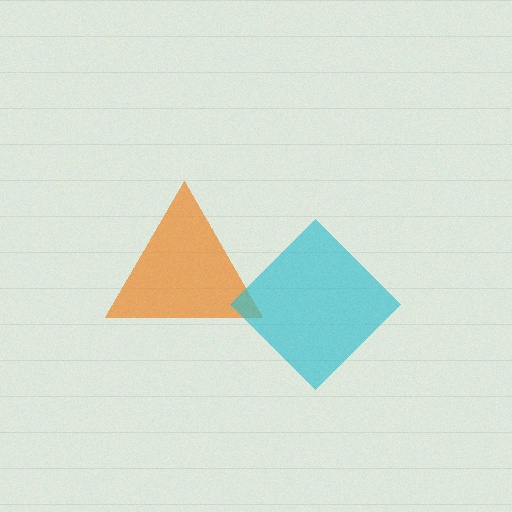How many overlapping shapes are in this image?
There are 2 overlapping shapes in the image.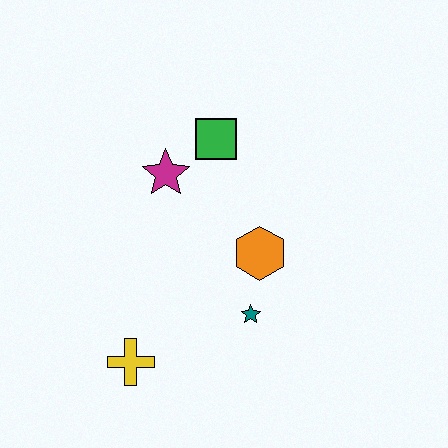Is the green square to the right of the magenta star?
Yes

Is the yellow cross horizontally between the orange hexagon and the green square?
No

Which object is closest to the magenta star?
The green square is closest to the magenta star.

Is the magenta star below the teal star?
No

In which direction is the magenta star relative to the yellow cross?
The magenta star is above the yellow cross.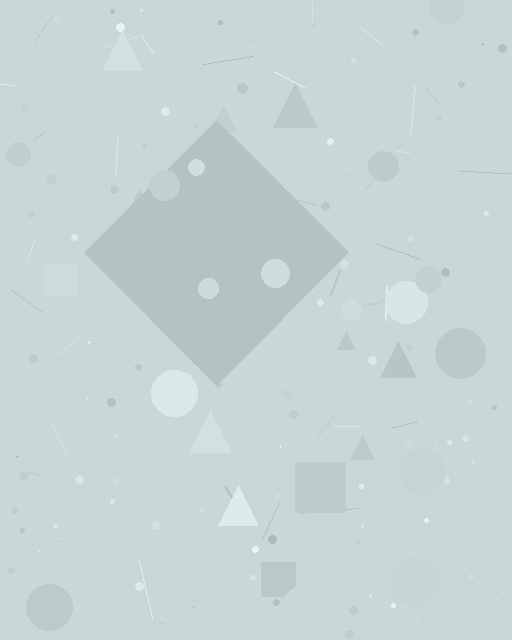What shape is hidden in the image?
A diamond is hidden in the image.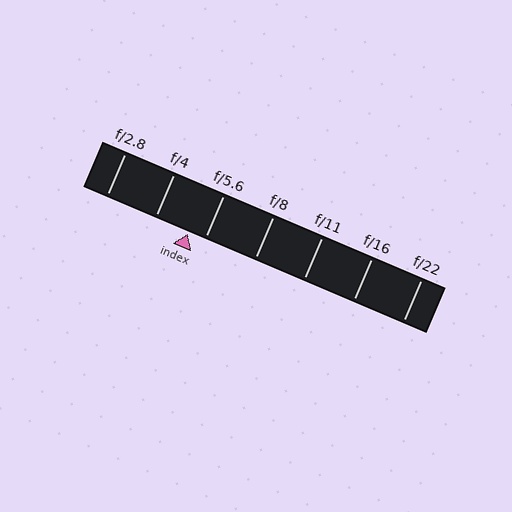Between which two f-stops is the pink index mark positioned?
The index mark is between f/4 and f/5.6.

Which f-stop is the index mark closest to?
The index mark is closest to f/5.6.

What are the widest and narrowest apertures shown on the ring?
The widest aperture shown is f/2.8 and the narrowest is f/22.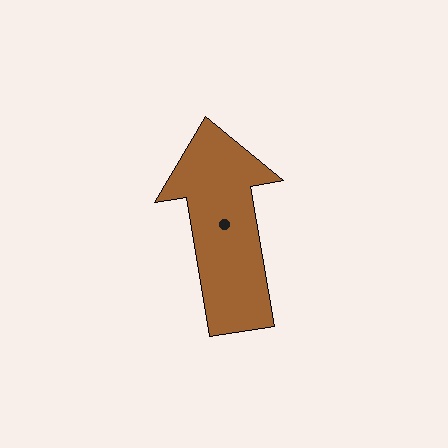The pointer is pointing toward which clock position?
Roughly 12 o'clock.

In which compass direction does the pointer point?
North.